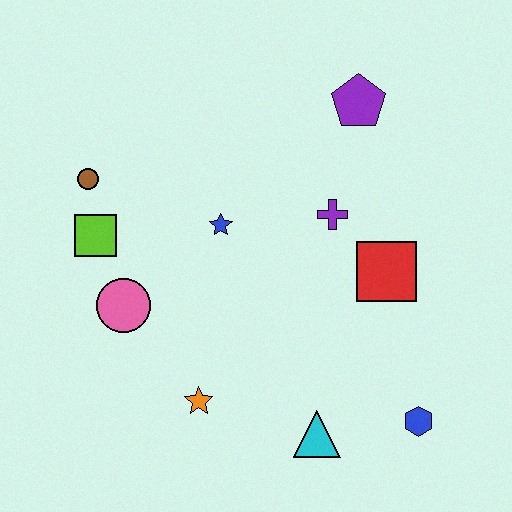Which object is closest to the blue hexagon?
The cyan triangle is closest to the blue hexagon.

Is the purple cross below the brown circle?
Yes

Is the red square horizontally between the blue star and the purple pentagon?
No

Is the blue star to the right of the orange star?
Yes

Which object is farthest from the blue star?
The blue hexagon is farthest from the blue star.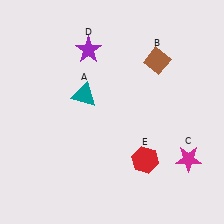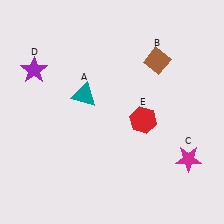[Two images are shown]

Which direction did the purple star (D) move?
The purple star (D) moved left.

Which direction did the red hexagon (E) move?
The red hexagon (E) moved up.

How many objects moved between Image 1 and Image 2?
2 objects moved between the two images.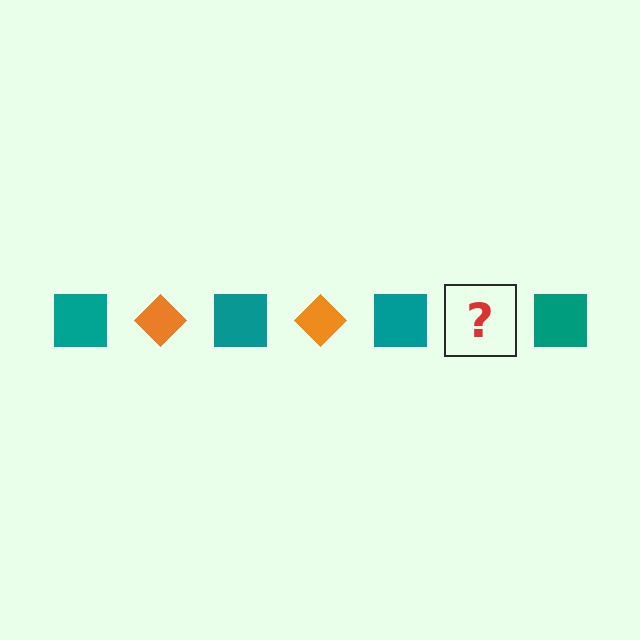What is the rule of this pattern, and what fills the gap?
The rule is that the pattern alternates between teal square and orange diamond. The gap should be filled with an orange diamond.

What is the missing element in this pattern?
The missing element is an orange diamond.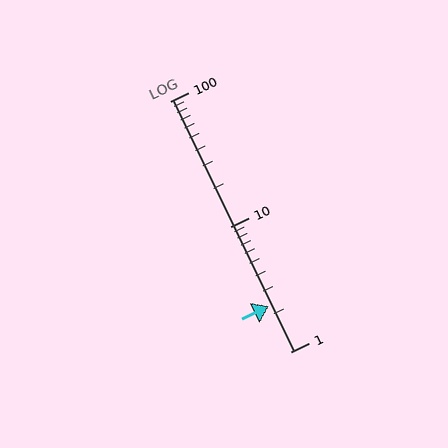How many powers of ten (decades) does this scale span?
The scale spans 2 decades, from 1 to 100.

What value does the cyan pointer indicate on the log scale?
The pointer indicates approximately 2.3.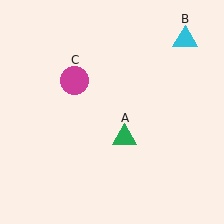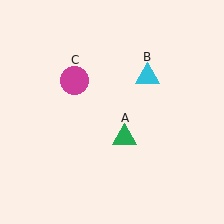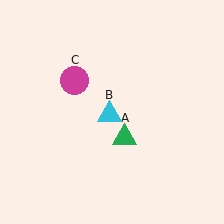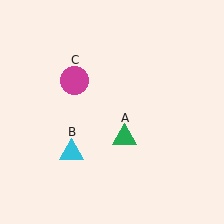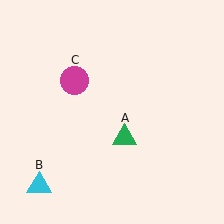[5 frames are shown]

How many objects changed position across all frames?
1 object changed position: cyan triangle (object B).